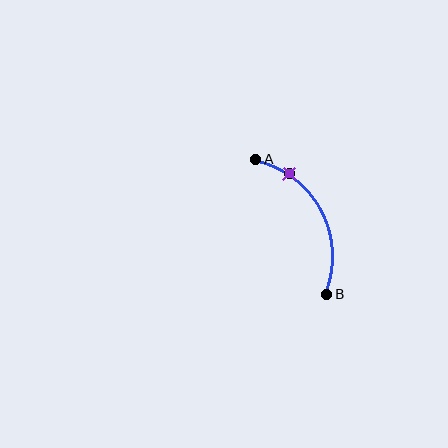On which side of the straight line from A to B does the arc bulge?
The arc bulges to the right of the straight line connecting A and B.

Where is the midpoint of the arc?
The arc midpoint is the point on the curve farthest from the straight line joining A and B. It sits to the right of that line.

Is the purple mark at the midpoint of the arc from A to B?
No. The purple mark lies on the arc but is closer to endpoint A. The arc midpoint would be at the point on the curve equidistant along the arc from both A and B.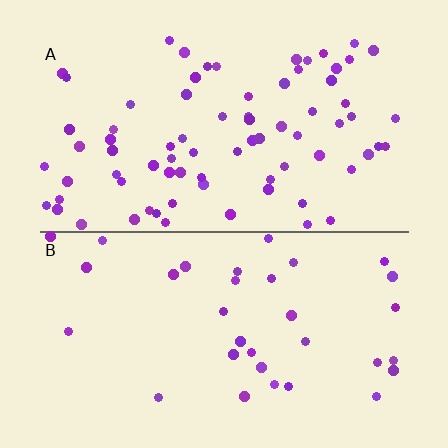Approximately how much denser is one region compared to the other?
Approximately 2.3× — region A over region B.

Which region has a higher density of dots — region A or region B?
A (the top).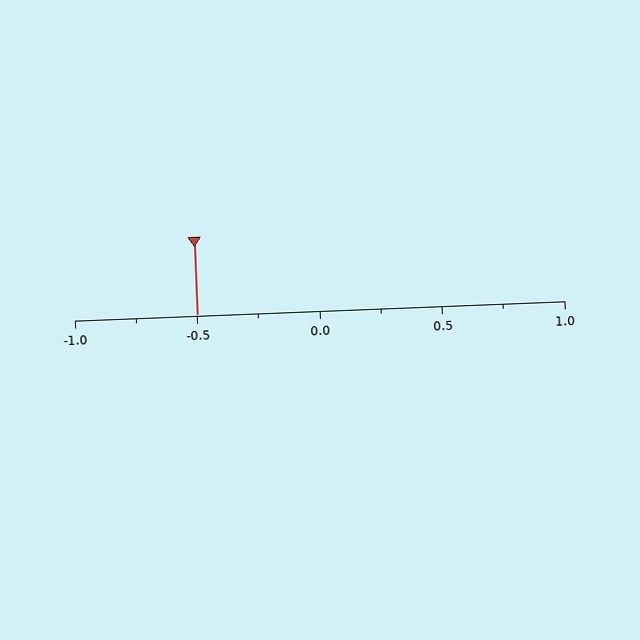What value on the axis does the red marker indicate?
The marker indicates approximately -0.5.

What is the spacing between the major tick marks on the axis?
The major ticks are spaced 0.5 apart.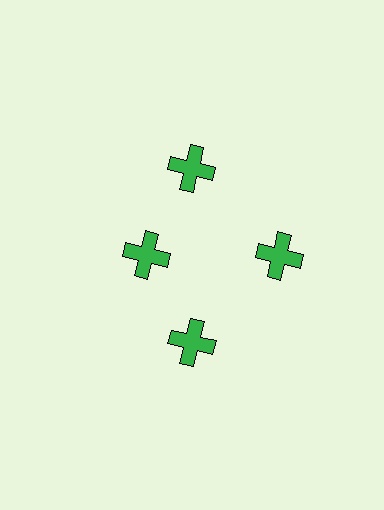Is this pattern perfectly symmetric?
No. The 4 green crosses are arranged in a ring, but one element near the 9 o'clock position is pulled inward toward the center, breaking the 4-fold rotational symmetry.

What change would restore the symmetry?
The symmetry would be restored by moving it outward, back onto the ring so that all 4 crosses sit at equal angles and equal distance from the center.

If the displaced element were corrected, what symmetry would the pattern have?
It would have 4-fold rotational symmetry — the pattern would map onto itself every 90 degrees.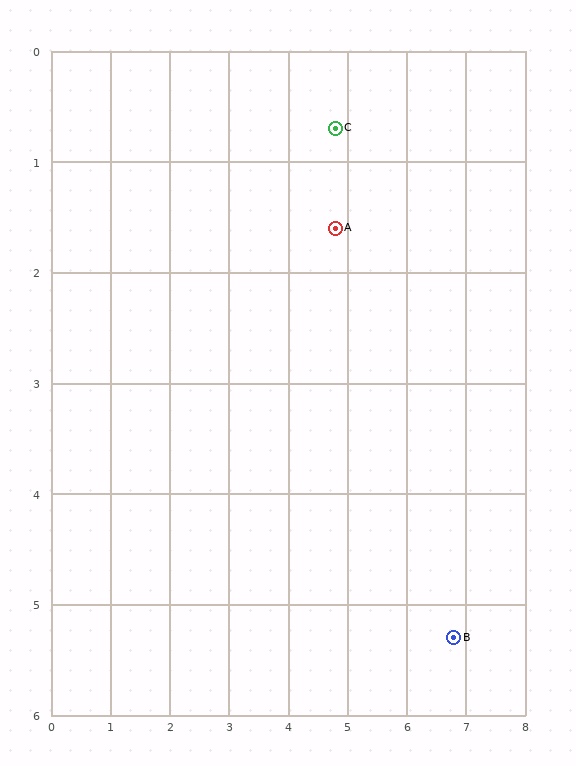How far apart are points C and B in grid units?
Points C and B are about 5.0 grid units apart.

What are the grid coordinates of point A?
Point A is at approximately (4.8, 1.6).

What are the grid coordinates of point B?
Point B is at approximately (6.8, 5.3).